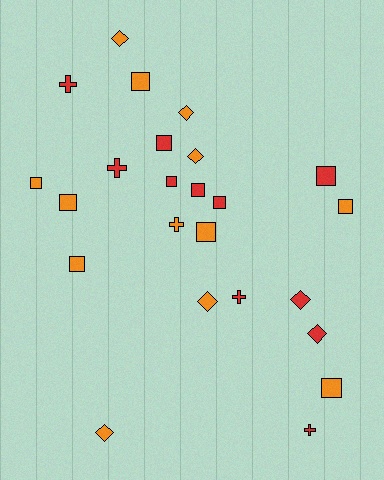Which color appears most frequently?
Orange, with 13 objects.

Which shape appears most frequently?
Square, with 12 objects.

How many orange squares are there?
There are 7 orange squares.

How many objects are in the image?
There are 24 objects.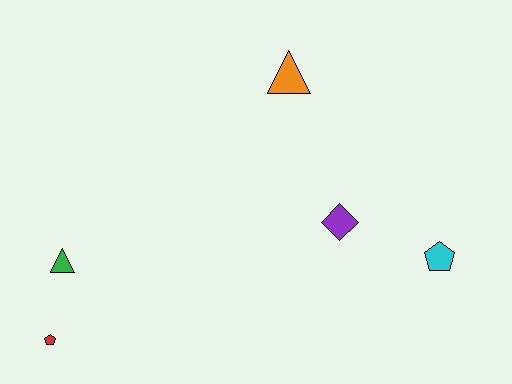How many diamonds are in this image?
There is 1 diamond.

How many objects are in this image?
There are 5 objects.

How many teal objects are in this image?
There are no teal objects.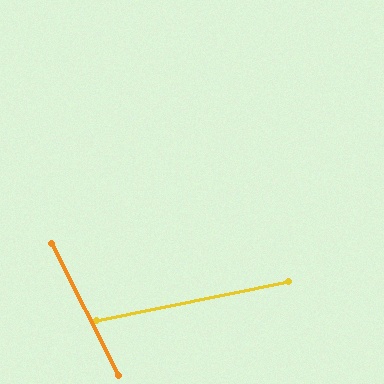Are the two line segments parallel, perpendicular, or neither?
Neither parallel nor perpendicular — they differ by about 74°.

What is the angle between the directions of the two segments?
Approximately 74 degrees.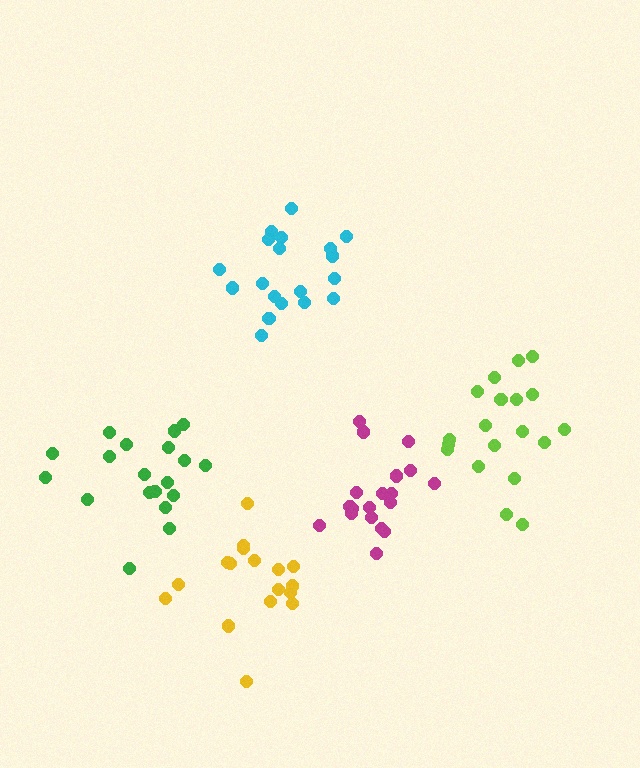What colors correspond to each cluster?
The clusters are colored: green, cyan, magenta, lime, yellow.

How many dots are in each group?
Group 1: 19 dots, Group 2: 19 dots, Group 3: 21 dots, Group 4: 19 dots, Group 5: 17 dots (95 total).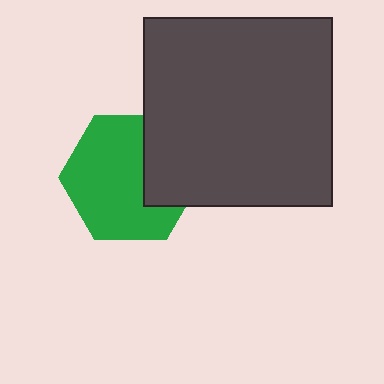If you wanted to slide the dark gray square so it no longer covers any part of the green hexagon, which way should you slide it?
Slide it right — that is the most direct way to separate the two shapes.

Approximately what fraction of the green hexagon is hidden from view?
Roughly 30% of the green hexagon is hidden behind the dark gray square.